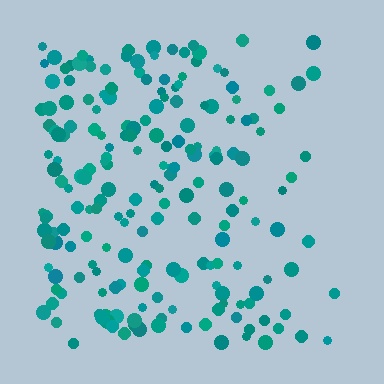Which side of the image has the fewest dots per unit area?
The right.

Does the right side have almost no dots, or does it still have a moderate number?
Still a moderate number, just noticeably fewer than the left.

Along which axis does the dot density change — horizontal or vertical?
Horizontal.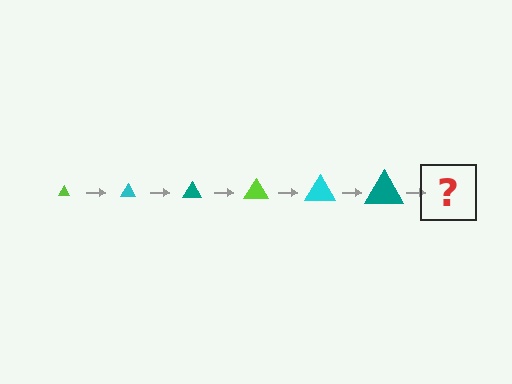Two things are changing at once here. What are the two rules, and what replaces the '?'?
The two rules are that the triangle grows larger each step and the color cycles through lime, cyan, and teal. The '?' should be a lime triangle, larger than the previous one.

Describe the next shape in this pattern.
It should be a lime triangle, larger than the previous one.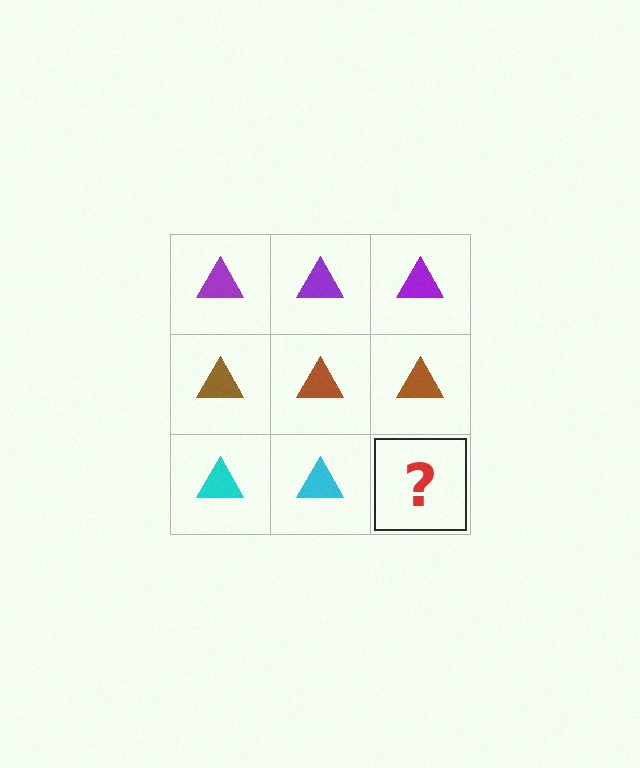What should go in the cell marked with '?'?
The missing cell should contain a cyan triangle.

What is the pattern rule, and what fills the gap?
The rule is that each row has a consistent color. The gap should be filled with a cyan triangle.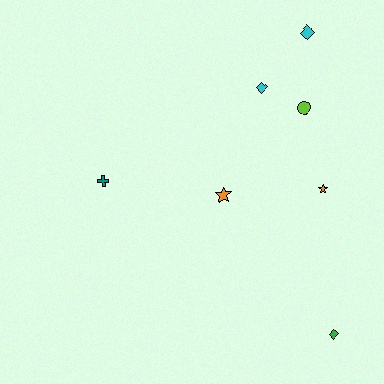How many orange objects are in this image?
There are 2 orange objects.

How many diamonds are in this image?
There are 3 diamonds.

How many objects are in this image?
There are 7 objects.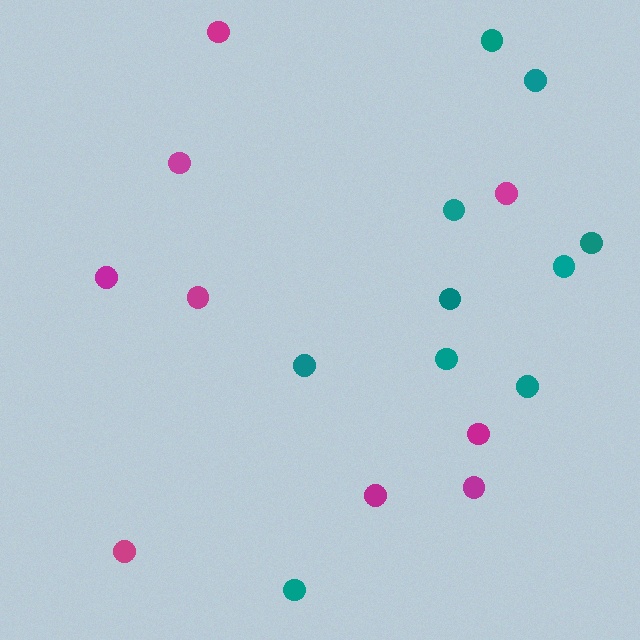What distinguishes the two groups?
There are 2 groups: one group of magenta circles (9) and one group of teal circles (10).